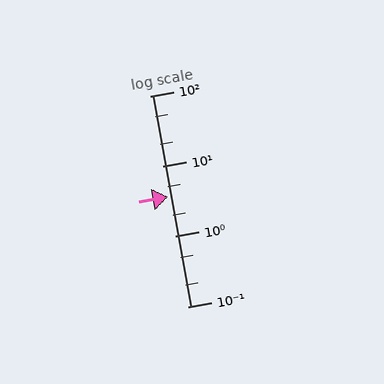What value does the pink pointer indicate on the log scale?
The pointer indicates approximately 3.6.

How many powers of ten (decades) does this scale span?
The scale spans 3 decades, from 0.1 to 100.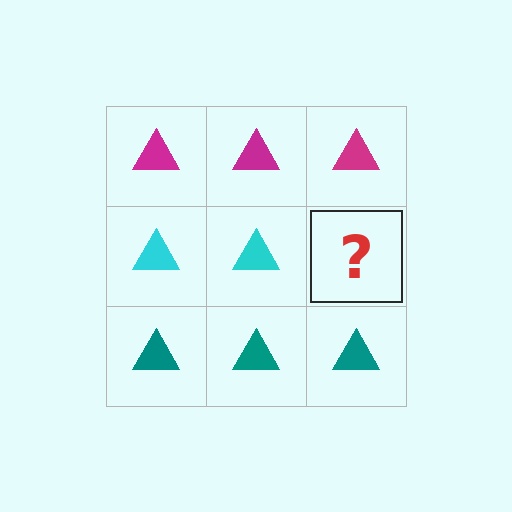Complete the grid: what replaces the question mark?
The question mark should be replaced with a cyan triangle.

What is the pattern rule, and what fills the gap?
The rule is that each row has a consistent color. The gap should be filled with a cyan triangle.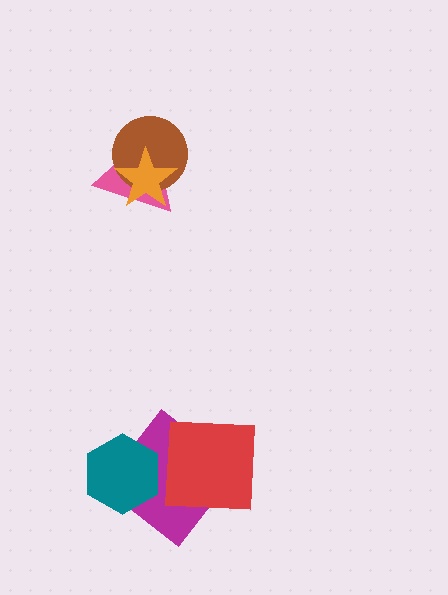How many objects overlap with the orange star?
2 objects overlap with the orange star.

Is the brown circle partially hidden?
Yes, it is partially covered by another shape.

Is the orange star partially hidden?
No, no other shape covers it.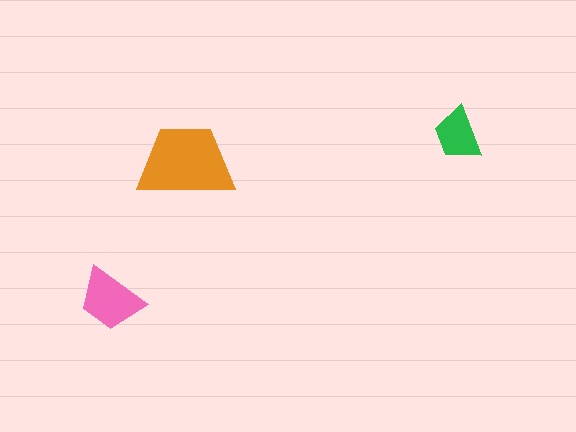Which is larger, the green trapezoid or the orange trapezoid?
The orange one.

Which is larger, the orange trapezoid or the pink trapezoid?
The orange one.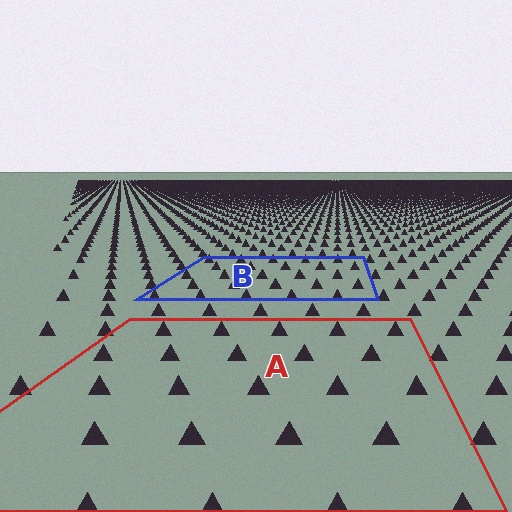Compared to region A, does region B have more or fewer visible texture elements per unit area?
Region B has more texture elements per unit area — they are packed more densely because it is farther away.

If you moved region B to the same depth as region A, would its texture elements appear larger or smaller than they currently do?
They would appear larger. At a closer depth, the same texture elements are projected at a bigger on-screen size.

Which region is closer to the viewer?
Region A is closer. The texture elements there are larger and more spread out.